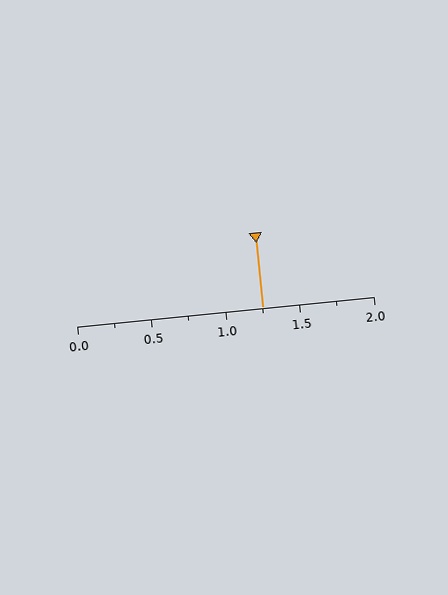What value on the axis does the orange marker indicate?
The marker indicates approximately 1.25.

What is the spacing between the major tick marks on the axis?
The major ticks are spaced 0.5 apart.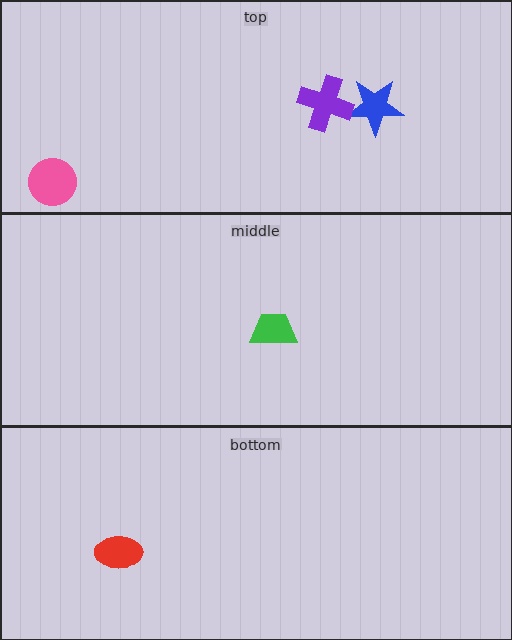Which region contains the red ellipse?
The bottom region.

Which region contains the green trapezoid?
The middle region.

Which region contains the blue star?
The top region.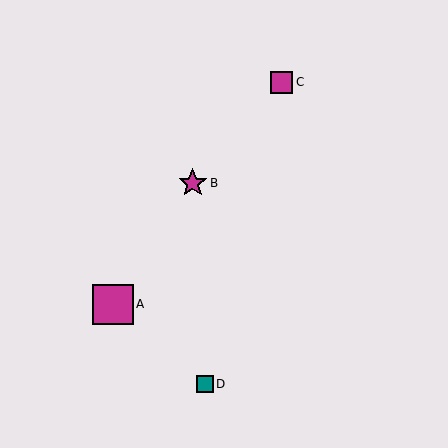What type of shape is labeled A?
Shape A is a magenta square.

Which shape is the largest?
The magenta square (labeled A) is the largest.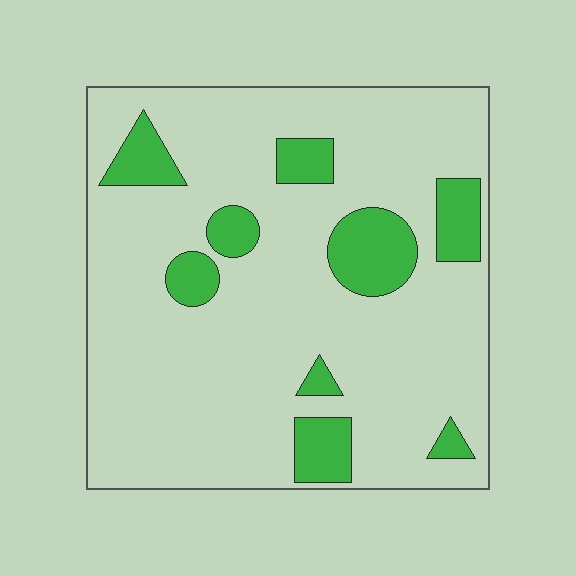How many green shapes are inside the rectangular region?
9.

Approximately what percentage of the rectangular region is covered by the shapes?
Approximately 15%.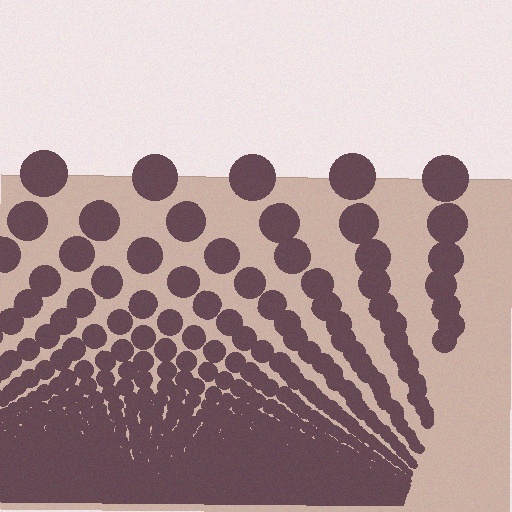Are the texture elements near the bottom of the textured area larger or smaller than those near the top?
Smaller. The gradient is inverted — elements near the bottom are smaller and denser.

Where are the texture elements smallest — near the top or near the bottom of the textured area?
Near the bottom.